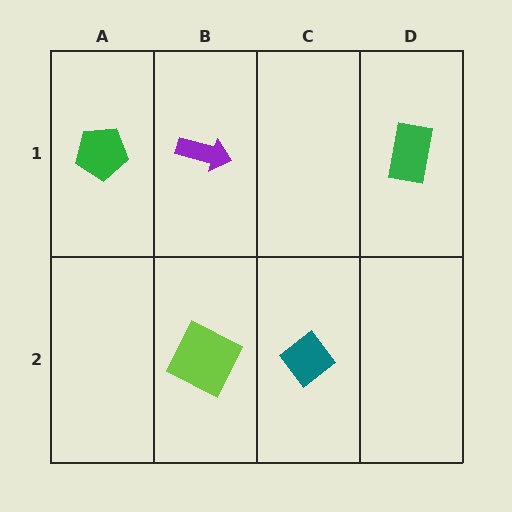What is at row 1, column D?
A green rectangle.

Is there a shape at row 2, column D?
No, that cell is empty.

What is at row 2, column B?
A lime square.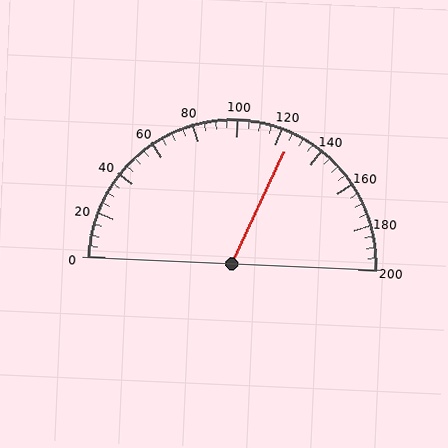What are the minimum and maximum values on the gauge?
The gauge ranges from 0 to 200.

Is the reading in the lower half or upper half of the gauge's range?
The reading is in the upper half of the range (0 to 200).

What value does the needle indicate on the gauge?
The needle indicates approximately 125.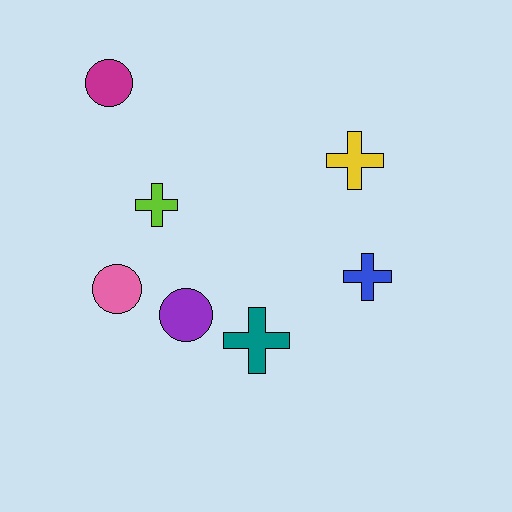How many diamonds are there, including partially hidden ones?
There are no diamonds.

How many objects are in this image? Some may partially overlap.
There are 7 objects.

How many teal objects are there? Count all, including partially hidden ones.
There is 1 teal object.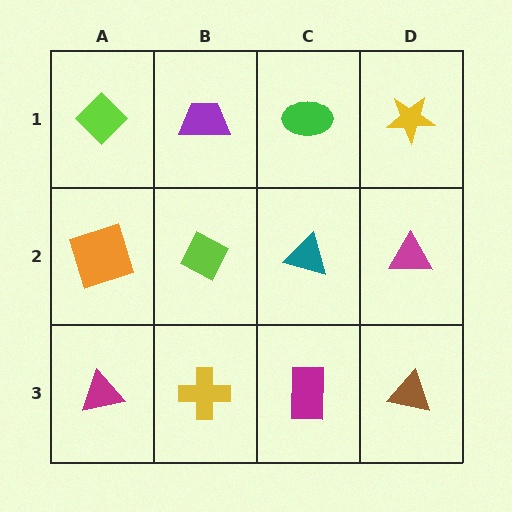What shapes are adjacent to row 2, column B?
A purple trapezoid (row 1, column B), a yellow cross (row 3, column B), an orange square (row 2, column A), a teal triangle (row 2, column C).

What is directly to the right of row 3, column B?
A magenta rectangle.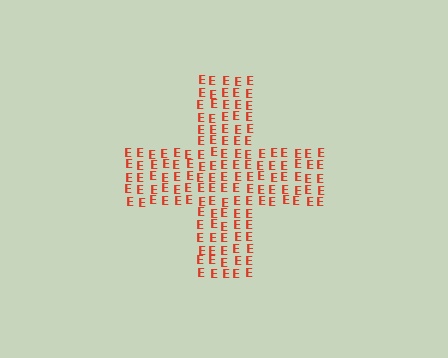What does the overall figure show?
The overall figure shows a cross.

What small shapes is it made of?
It is made of small letter E's.